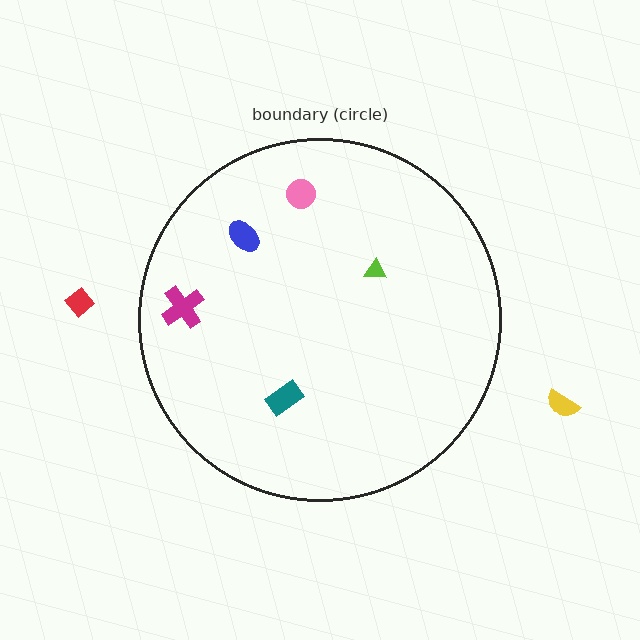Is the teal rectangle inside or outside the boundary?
Inside.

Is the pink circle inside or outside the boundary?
Inside.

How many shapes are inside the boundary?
5 inside, 2 outside.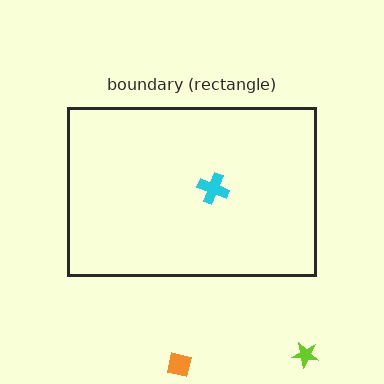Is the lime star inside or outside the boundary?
Outside.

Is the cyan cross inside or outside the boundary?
Inside.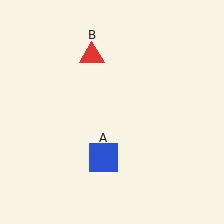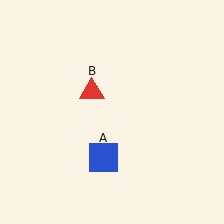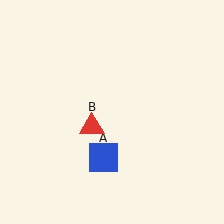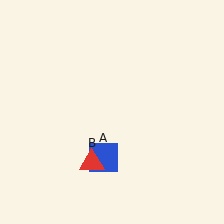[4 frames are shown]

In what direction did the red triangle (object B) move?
The red triangle (object B) moved down.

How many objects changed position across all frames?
1 object changed position: red triangle (object B).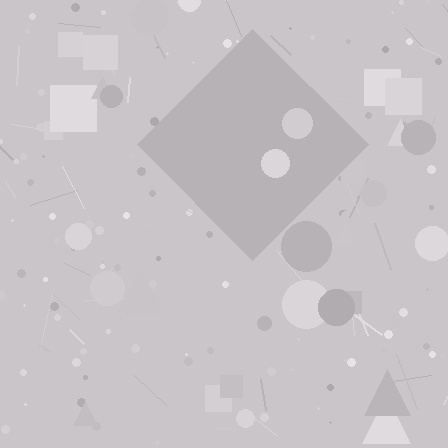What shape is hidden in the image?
A diamond is hidden in the image.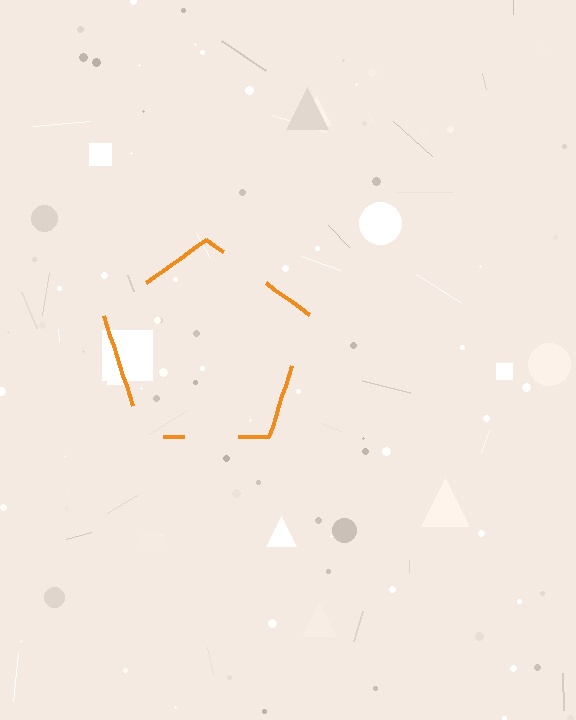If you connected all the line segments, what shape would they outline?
They would outline a pentagon.